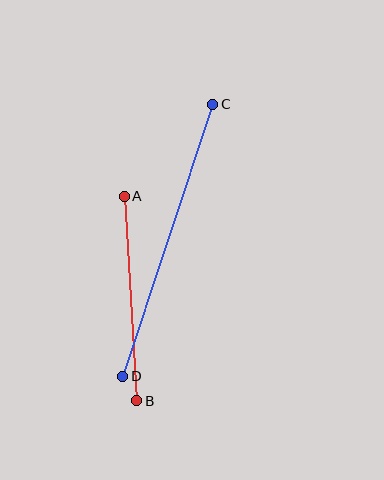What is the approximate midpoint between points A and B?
The midpoint is at approximately (130, 298) pixels.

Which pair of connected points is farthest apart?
Points C and D are farthest apart.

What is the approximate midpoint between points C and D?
The midpoint is at approximately (168, 240) pixels.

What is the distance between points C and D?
The distance is approximately 286 pixels.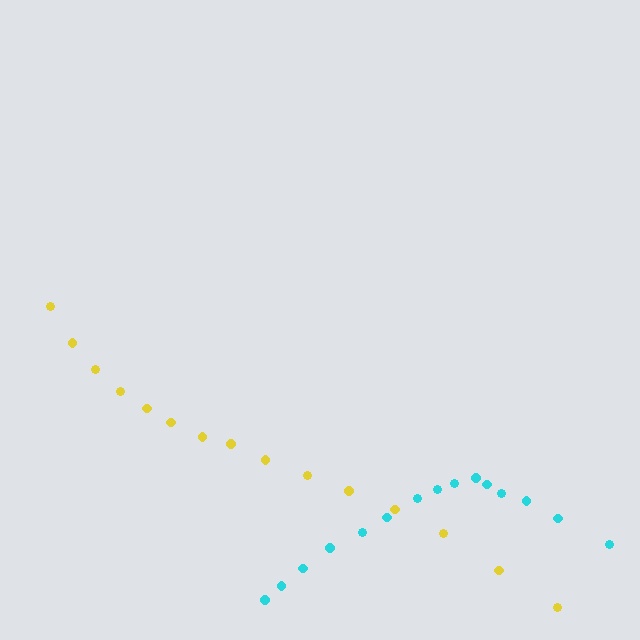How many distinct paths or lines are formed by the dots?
There are 2 distinct paths.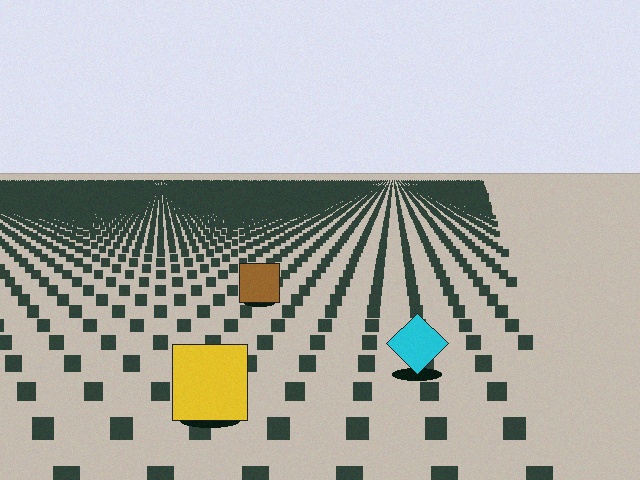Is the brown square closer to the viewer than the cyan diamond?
No. The cyan diamond is closer — you can tell from the texture gradient: the ground texture is coarser near it.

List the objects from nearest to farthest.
From nearest to farthest: the yellow square, the cyan diamond, the brown square.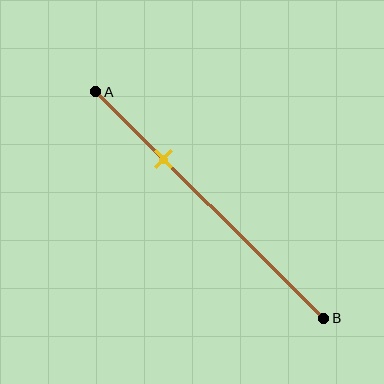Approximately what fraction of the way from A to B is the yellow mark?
The yellow mark is approximately 30% of the way from A to B.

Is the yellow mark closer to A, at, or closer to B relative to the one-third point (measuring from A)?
The yellow mark is closer to point A than the one-third point of segment AB.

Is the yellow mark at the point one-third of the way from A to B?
No, the mark is at about 30% from A, not at the 33% one-third point.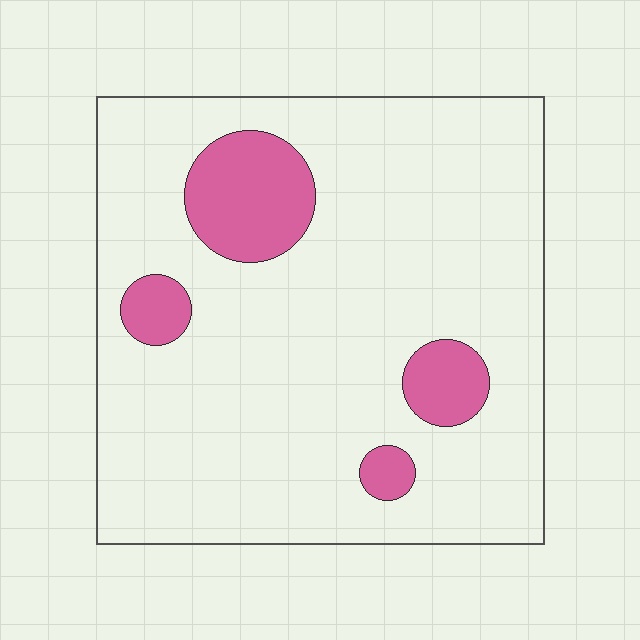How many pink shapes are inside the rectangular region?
4.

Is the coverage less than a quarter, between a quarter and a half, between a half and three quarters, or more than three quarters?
Less than a quarter.